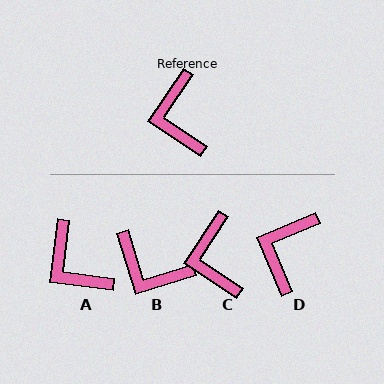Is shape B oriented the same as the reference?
No, it is off by about 51 degrees.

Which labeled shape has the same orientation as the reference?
C.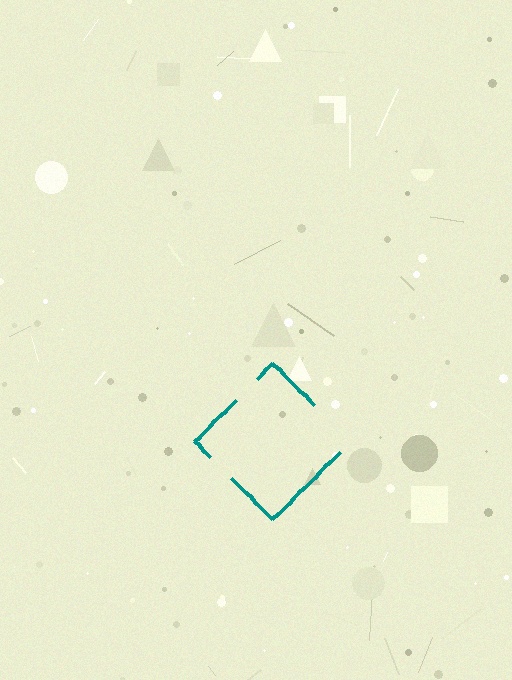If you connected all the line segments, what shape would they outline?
They would outline a diamond.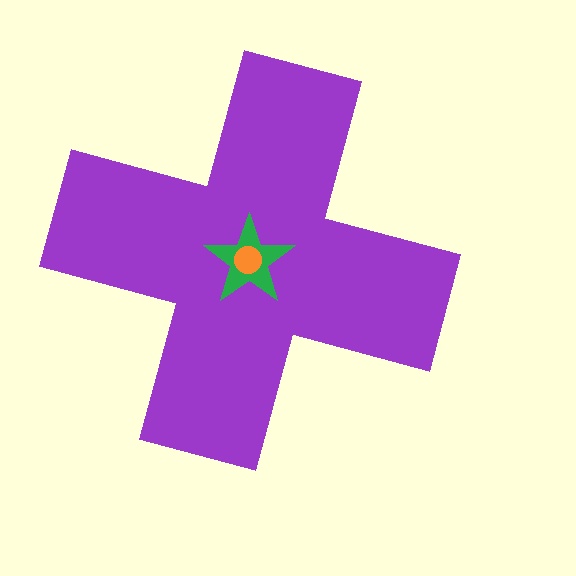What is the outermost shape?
The purple cross.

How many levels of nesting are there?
3.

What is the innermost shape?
The orange circle.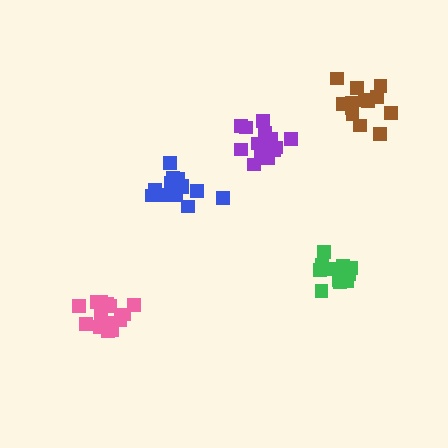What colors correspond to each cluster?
The clusters are colored: green, blue, brown, pink, purple.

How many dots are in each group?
Group 1: 11 dots, Group 2: 15 dots, Group 3: 13 dots, Group 4: 14 dots, Group 5: 14 dots (67 total).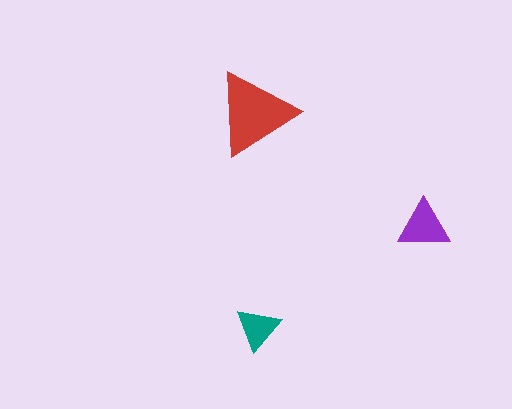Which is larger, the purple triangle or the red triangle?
The red one.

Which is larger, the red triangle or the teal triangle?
The red one.